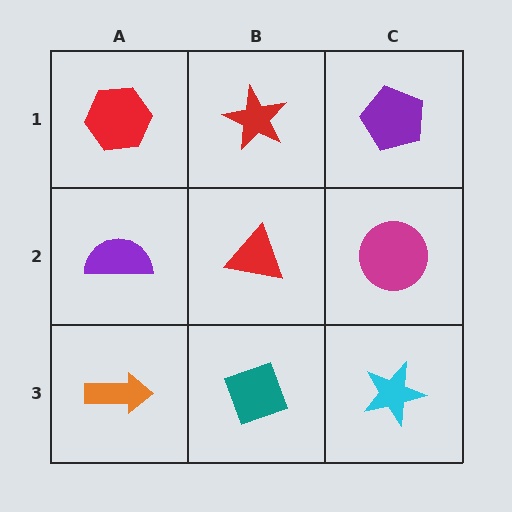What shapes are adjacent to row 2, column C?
A purple pentagon (row 1, column C), a cyan star (row 3, column C), a red triangle (row 2, column B).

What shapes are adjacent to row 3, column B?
A red triangle (row 2, column B), an orange arrow (row 3, column A), a cyan star (row 3, column C).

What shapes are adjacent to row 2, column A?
A red hexagon (row 1, column A), an orange arrow (row 3, column A), a red triangle (row 2, column B).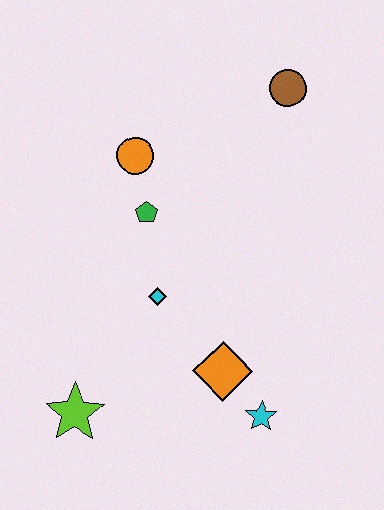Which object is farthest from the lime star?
The brown circle is farthest from the lime star.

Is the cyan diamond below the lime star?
No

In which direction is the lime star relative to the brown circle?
The lime star is below the brown circle.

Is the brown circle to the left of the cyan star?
No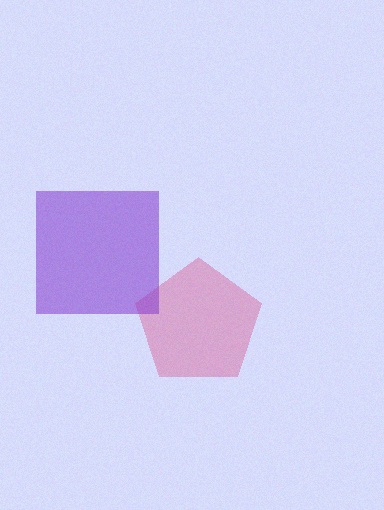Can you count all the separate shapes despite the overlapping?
Yes, there are 2 separate shapes.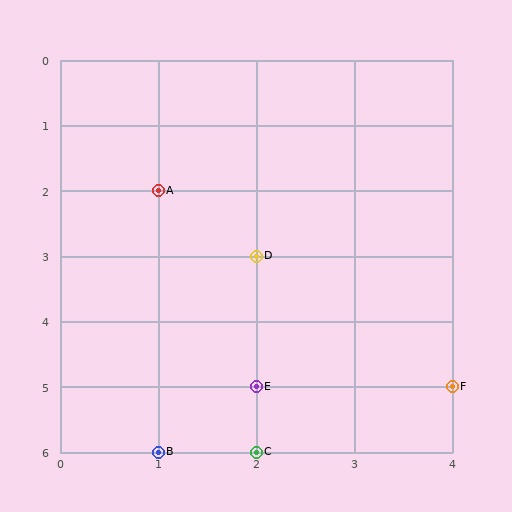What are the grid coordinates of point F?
Point F is at grid coordinates (4, 5).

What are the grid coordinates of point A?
Point A is at grid coordinates (1, 2).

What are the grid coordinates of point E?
Point E is at grid coordinates (2, 5).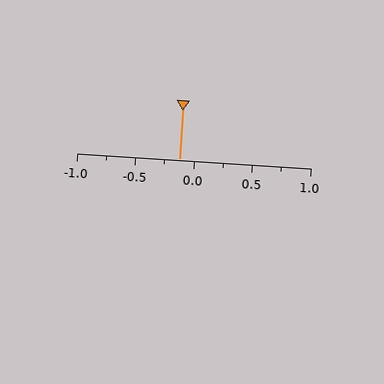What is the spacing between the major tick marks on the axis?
The major ticks are spaced 0.5 apart.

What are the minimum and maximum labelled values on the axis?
The axis runs from -1.0 to 1.0.